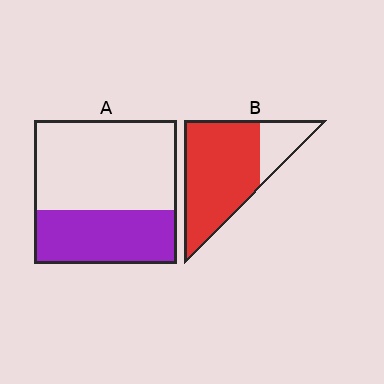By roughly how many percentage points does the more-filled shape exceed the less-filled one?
By roughly 40 percentage points (B over A).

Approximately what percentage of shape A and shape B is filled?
A is approximately 40% and B is approximately 80%.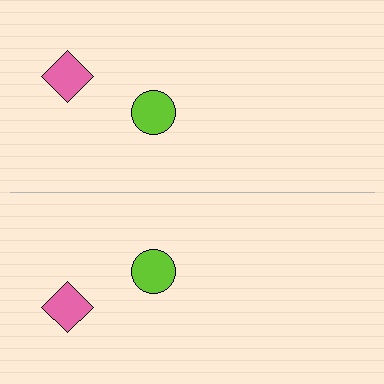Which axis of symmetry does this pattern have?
The pattern has a horizontal axis of symmetry running through the center of the image.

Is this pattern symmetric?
Yes, this pattern has bilateral (reflection) symmetry.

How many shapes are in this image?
There are 4 shapes in this image.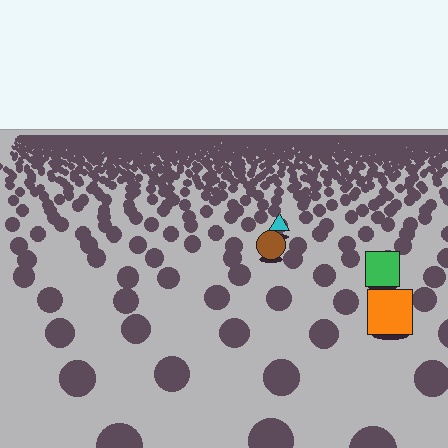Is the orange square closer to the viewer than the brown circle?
Yes. The orange square is closer — you can tell from the texture gradient: the ground texture is coarser near it.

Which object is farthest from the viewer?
The cyan triangle is farthest from the viewer. It appears smaller and the ground texture around it is denser.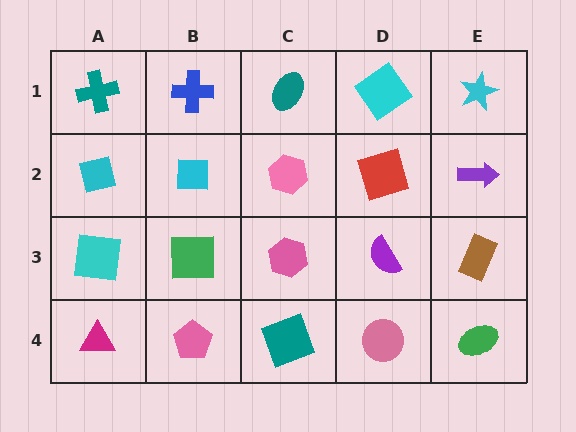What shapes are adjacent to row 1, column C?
A pink hexagon (row 2, column C), a blue cross (row 1, column B), a cyan diamond (row 1, column D).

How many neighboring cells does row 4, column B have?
3.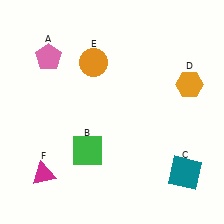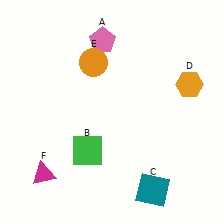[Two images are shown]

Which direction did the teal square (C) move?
The teal square (C) moved left.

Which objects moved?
The objects that moved are: the pink pentagon (A), the teal square (C).